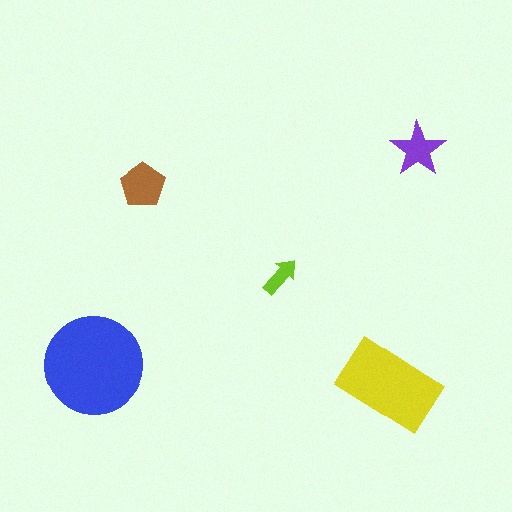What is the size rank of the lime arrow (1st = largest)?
5th.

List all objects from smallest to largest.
The lime arrow, the purple star, the brown pentagon, the yellow rectangle, the blue circle.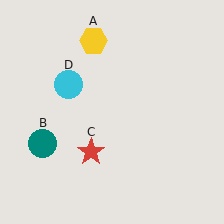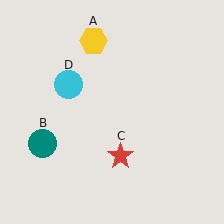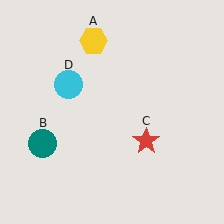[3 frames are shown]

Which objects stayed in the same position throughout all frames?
Yellow hexagon (object A) and teal circle (object B) and cyan circle (object D) remained stationary.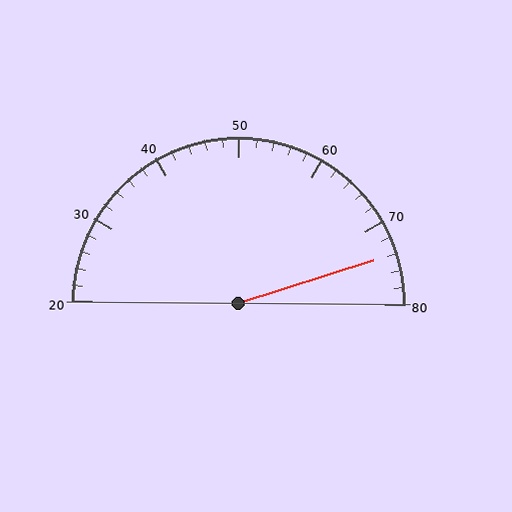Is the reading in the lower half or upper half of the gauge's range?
The reading is in the upper half of the range (20 to 80).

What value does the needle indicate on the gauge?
The needle indicates approximately 74.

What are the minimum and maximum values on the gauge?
The gauge ranges from 20 to 80.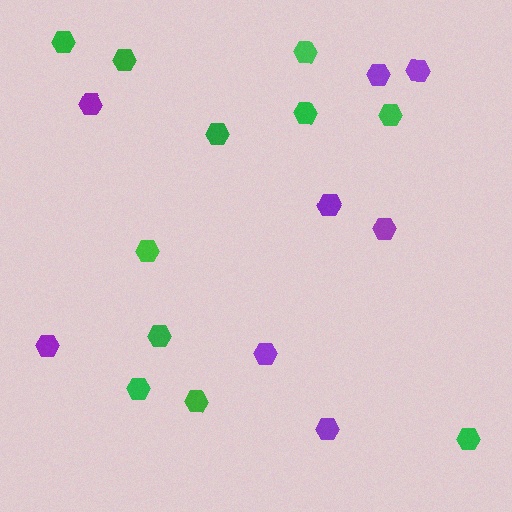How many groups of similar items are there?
There are 2 groups: one group of green hexagons (11) and one group of purple hexagons (8).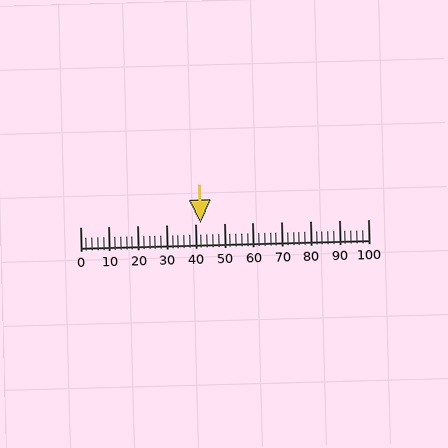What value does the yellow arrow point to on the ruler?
The yellow arrow points to approximately 42.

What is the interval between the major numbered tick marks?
The major tick marks are spaced 10 units apart.